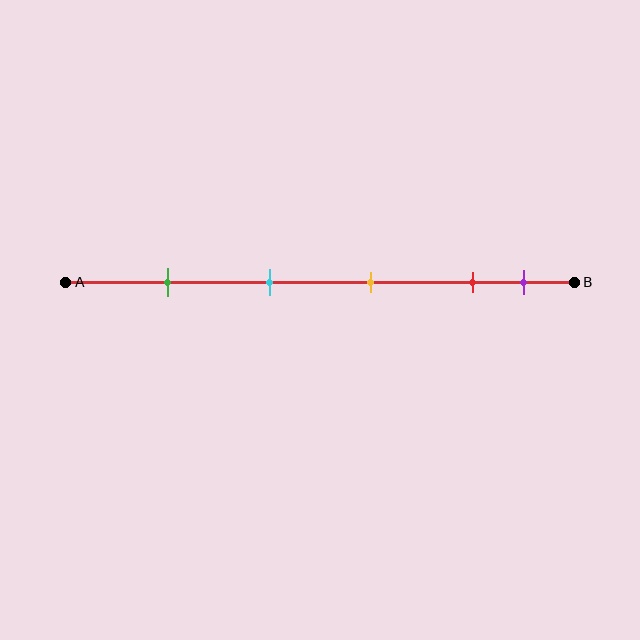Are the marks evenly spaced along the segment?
No, the marks are not evenly spaced.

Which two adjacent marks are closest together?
The red and purple marks are the closest adjacent pair.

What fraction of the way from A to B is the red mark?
The red mark is approximately 80% (0.8) of the way from A to B.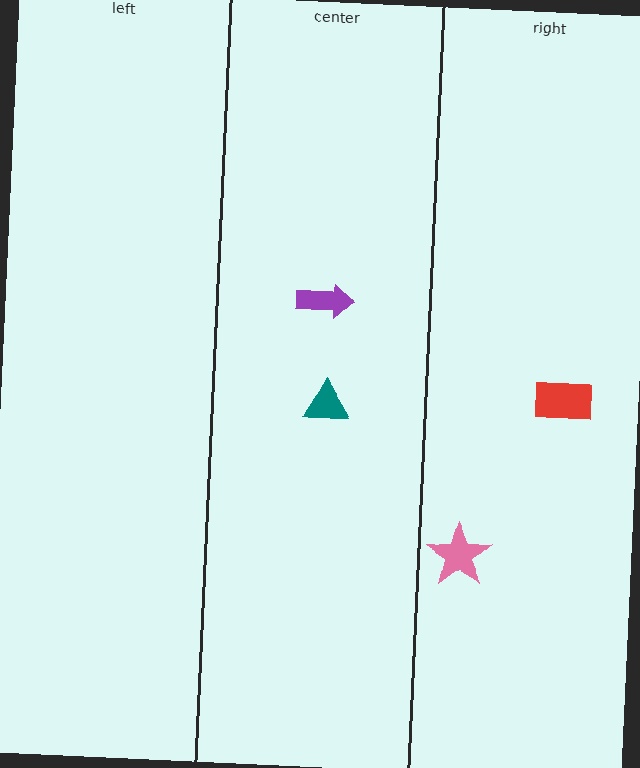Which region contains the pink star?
The right region.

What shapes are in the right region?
The red rectangle, the pink star.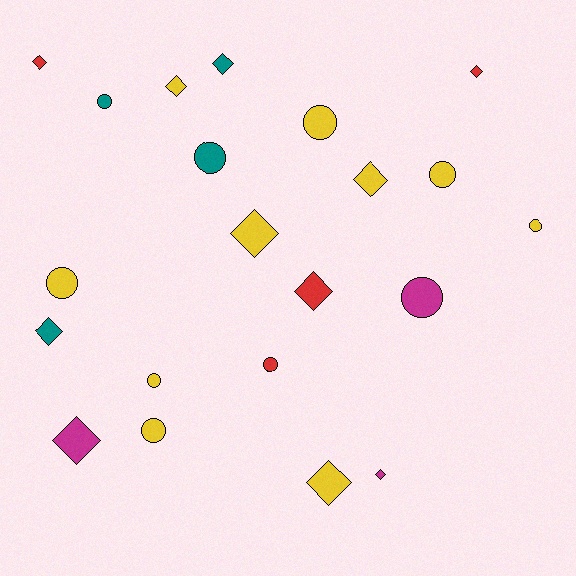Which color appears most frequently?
Yellow, with 10 objects.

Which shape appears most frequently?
Diamond, with 11 objects.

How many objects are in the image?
There are 21 objects.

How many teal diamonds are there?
There are 2 teal diamonds.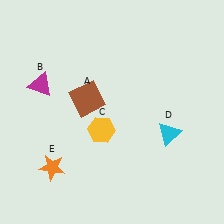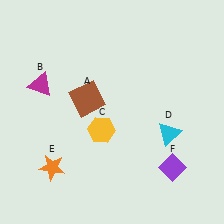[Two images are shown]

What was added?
A purple diamond (F) was added in Image 2.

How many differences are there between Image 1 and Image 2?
There is 1 difference between the two images.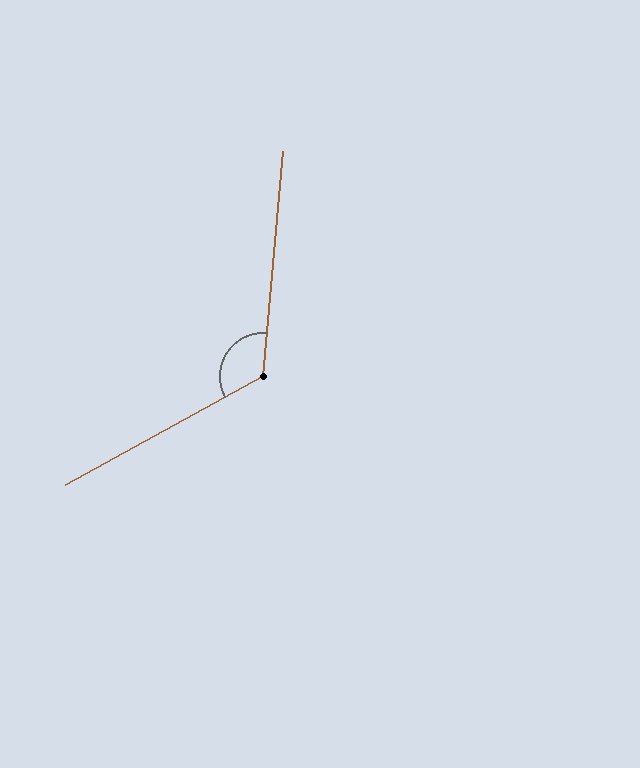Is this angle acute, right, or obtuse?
It is obtuse.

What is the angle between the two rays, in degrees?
Approximately 124 degrees.